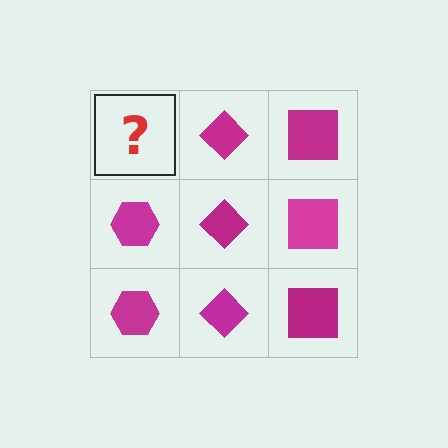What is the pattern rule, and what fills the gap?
The rule is that each column has a consistent shape. The gap should be filled with a magenta hexagon.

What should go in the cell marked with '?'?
The missing cell should contain a magenta hexagon.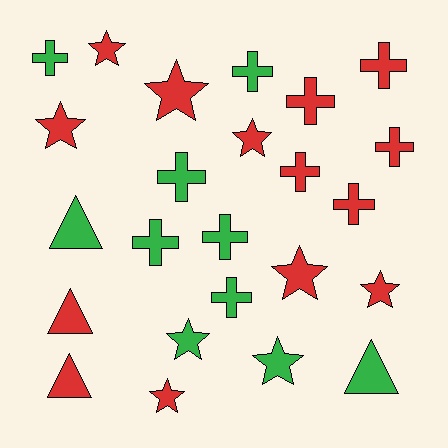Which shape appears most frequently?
Cross, with 11 objects.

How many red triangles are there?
There are 2 red triangles.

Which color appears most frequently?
Red, with 14 objects.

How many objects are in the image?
There are 24 objects.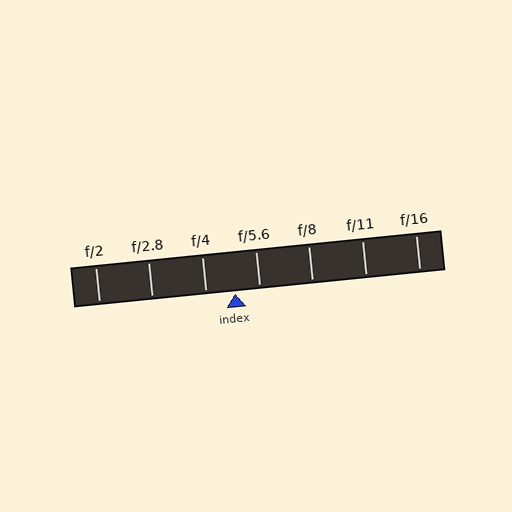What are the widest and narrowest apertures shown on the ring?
The widest aperture shown is f/2 and the narrowest is f/16.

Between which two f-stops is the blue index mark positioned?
The index mark is between f/4 and f/5.6.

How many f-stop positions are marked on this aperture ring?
There are 7 f-stop positions marked.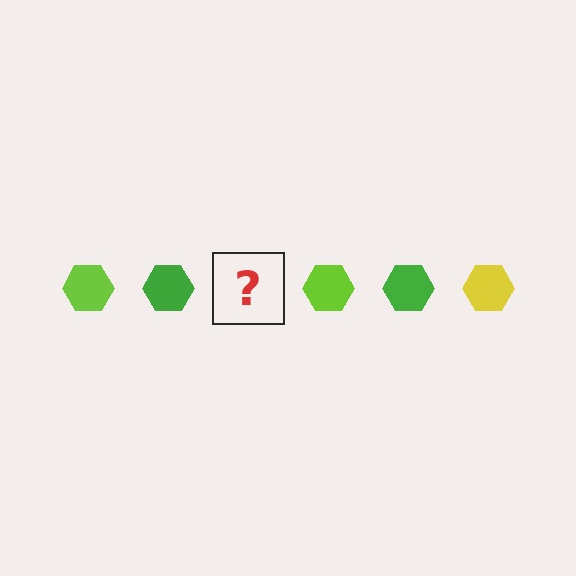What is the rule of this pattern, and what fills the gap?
The rule is that the pattern cycles through lime, green, yellow hexagons. The gap should be filled with a yellow hexagon.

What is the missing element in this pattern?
The missing element is a yellow hexagon.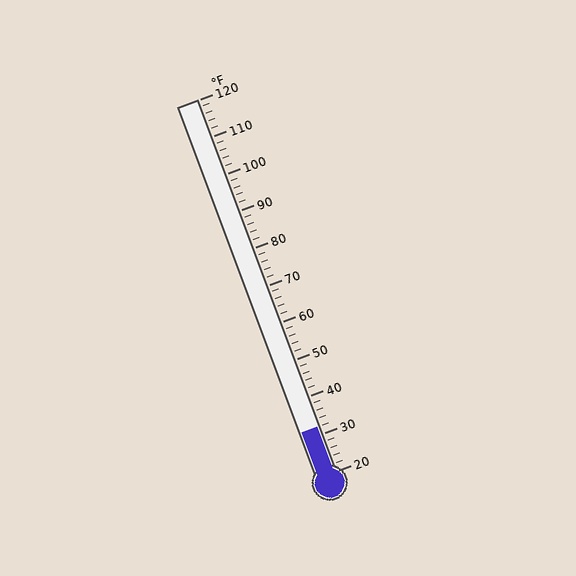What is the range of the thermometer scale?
The thermometer scale ranges from 20°F to 120°F.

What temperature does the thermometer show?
The thermometer shows approximately 32°F.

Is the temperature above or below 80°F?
The temperature is below 80°F.